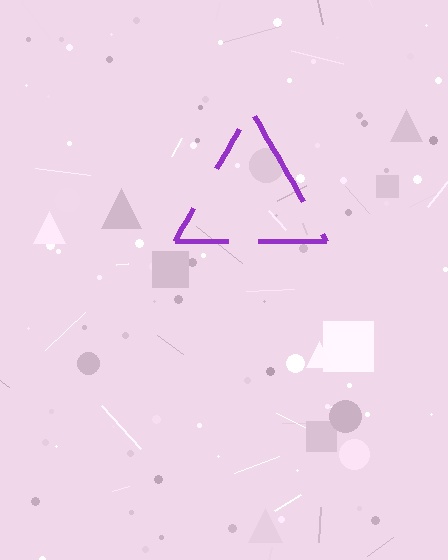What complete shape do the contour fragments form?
The contour fragments form a triangle.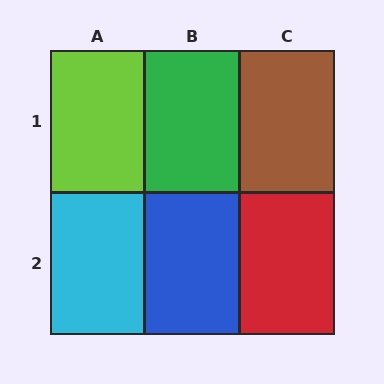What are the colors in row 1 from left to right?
Lime, green, brown.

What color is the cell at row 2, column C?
Red.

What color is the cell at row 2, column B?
Blue.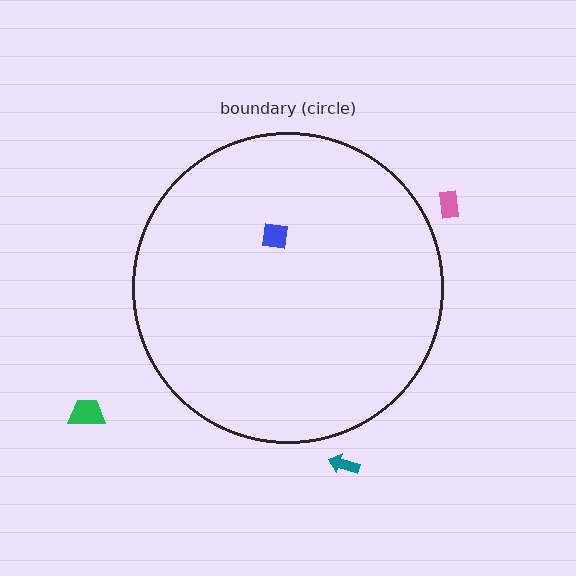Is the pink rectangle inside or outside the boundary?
Outside.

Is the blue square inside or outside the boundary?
Inside.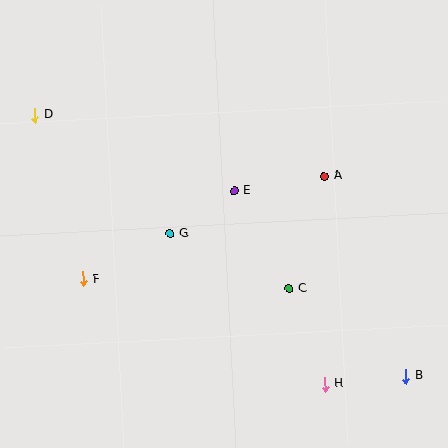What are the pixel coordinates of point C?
Point C is at (289, 288).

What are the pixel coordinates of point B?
Point B is at (406, 376).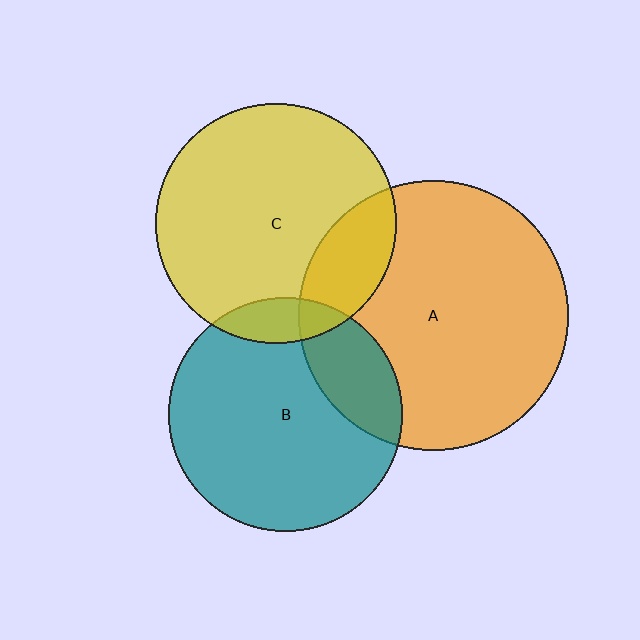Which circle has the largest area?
Circle A (orange).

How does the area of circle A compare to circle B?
Approximately 1.3 times.